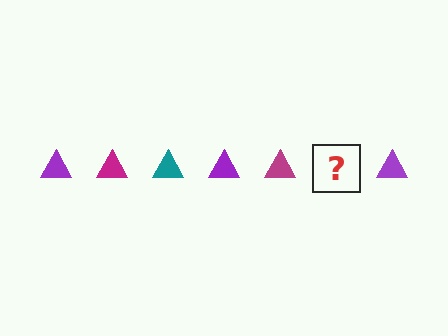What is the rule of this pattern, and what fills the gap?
The rule is that the pattern cycles through purple, magenta, teal triangles. The gap should be filled with a teal triangle.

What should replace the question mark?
The question mark should be replaced with a teal triangle.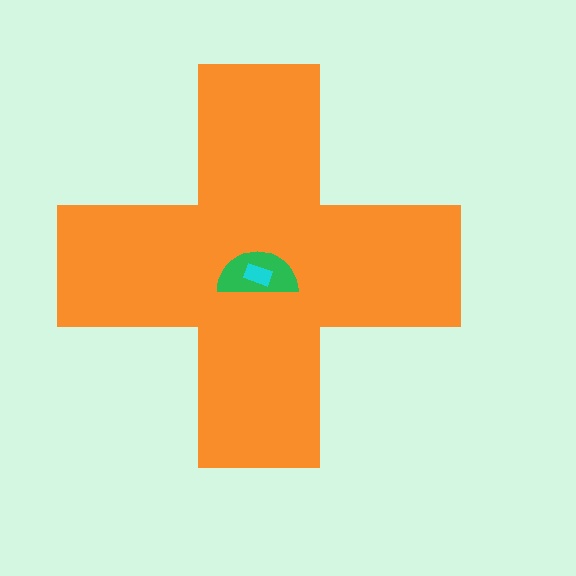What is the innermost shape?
The cyan rectangle.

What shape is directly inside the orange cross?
The green semicircle.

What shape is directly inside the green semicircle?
The cyan rectangle.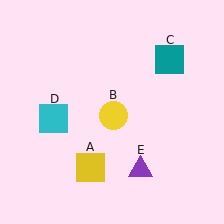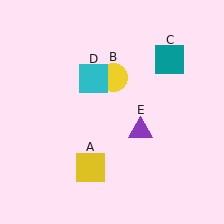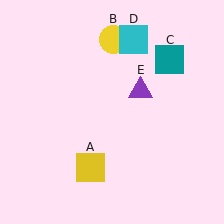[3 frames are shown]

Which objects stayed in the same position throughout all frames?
Yellow square (object A) and teal square (object C) remained stationary.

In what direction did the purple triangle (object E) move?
The purple triangle (object E) moved up.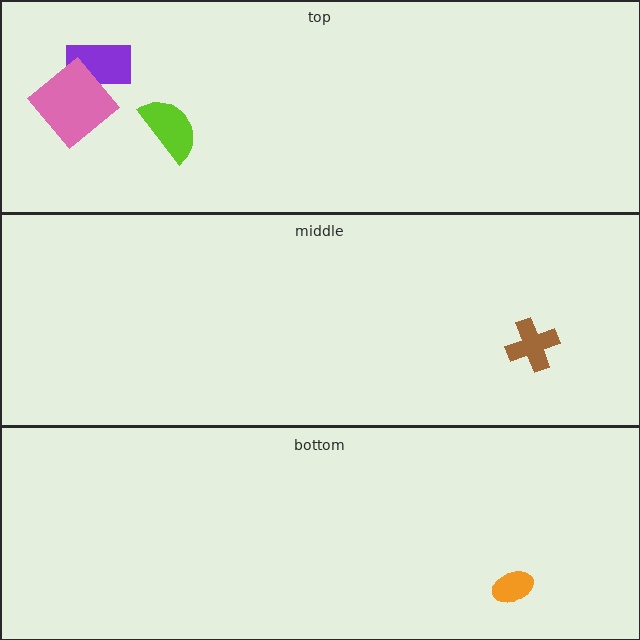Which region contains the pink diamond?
The top region.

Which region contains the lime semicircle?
The top region.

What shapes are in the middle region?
The brown cross.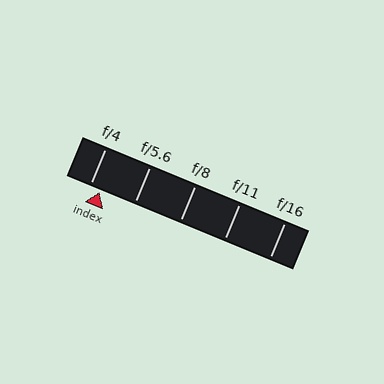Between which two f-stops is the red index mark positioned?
The index mark is between f/4 and f/5.6.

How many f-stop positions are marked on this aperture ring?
There are 5 f-stop positions marked.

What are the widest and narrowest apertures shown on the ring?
The widest aperture shown is f/4 and the narrowest is f/16.